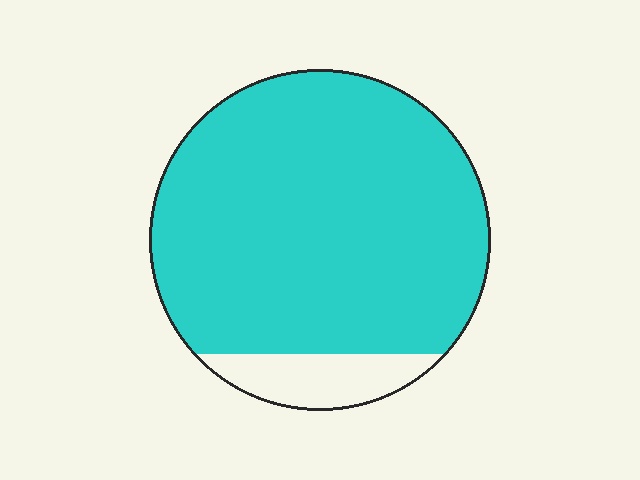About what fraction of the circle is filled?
About nine tenths (9/10).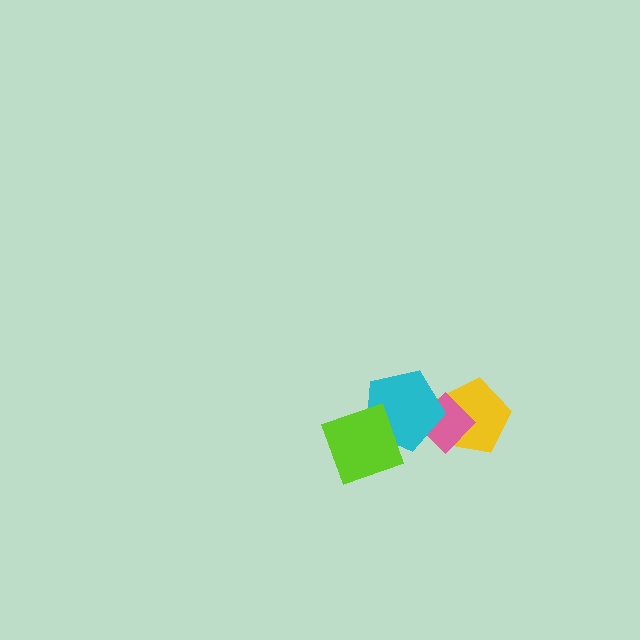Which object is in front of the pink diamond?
The cyan pentagon is in front of the pink diamond.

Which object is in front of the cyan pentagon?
The lime diamond is in front of the cyan pentagon.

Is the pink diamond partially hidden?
Yes, it is partially covered by another shape.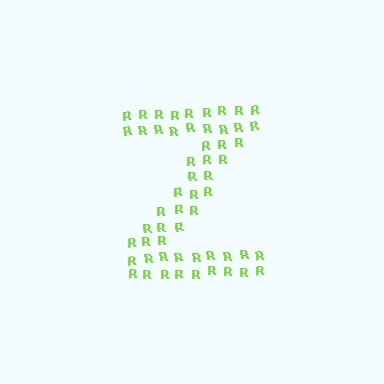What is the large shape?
The large shape is the letter Z.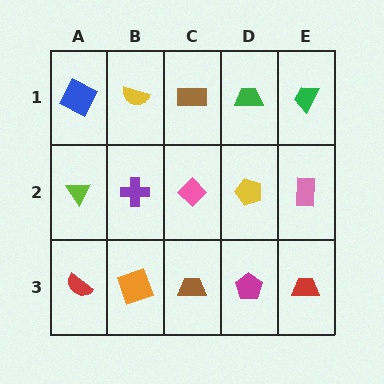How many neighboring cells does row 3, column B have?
3.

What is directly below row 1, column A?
A lime triangle.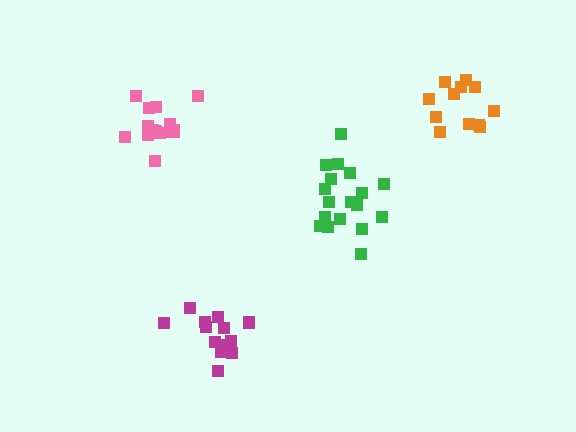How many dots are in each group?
Group 1: 15 dots, Group 2: 13 dots, Group 3: 18 dots, Group 4: 12 dots (58 total).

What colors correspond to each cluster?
The clusters are colored: pink, magenta, green, orange.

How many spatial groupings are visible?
There are 4 spatial groupings.